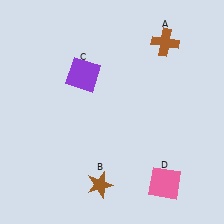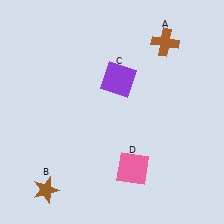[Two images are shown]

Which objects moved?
The objects that moved are: the brown star (B), the purple square (C), the pink square (D).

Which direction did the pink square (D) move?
The pink square (D) moved left.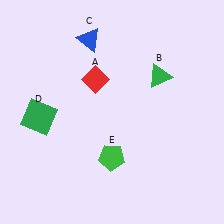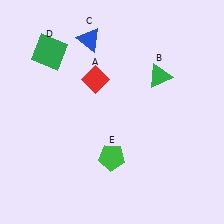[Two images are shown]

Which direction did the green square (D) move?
The green square (D) moved up.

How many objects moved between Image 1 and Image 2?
1 object moved between the two images.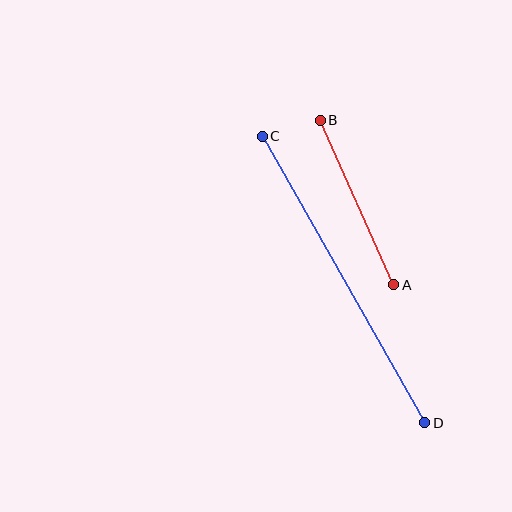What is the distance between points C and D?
The distance is approximately 329 pixels.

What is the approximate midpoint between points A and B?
The midpoint is at approximately (357, 202) pixels.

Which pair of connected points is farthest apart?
Points C and D are farthest apart.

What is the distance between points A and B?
The distance is approximately 180 pixels.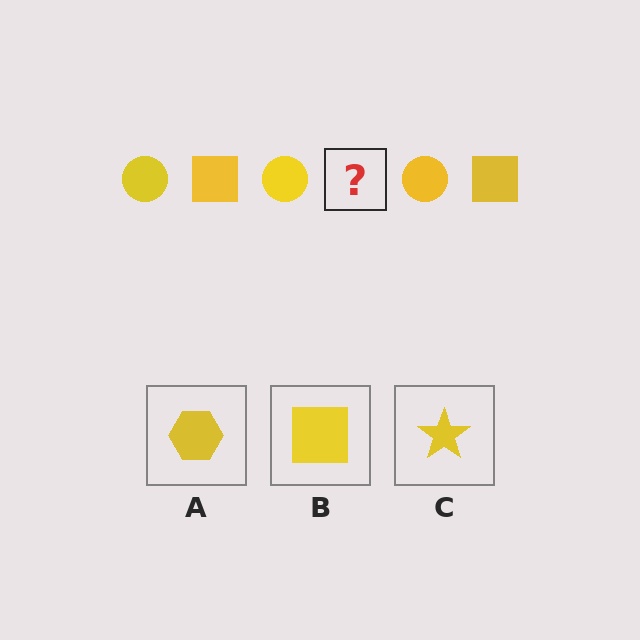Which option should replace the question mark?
Option B.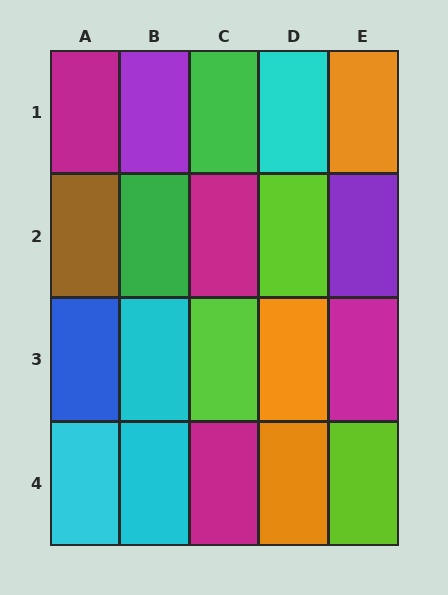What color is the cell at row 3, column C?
Lime.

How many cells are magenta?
4 cells are magenta.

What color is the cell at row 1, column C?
Green.